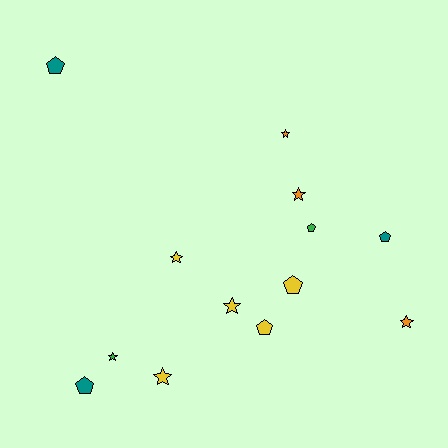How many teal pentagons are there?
There are 3 teal pentagons.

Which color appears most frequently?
Yellow, with 5 objects.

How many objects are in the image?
There are 13 objects.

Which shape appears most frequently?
Star, with 7 objects.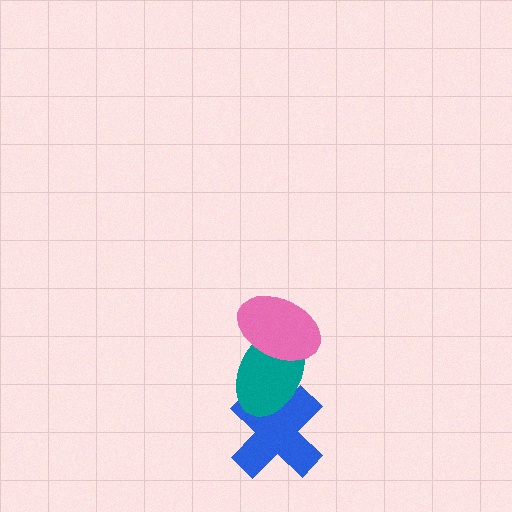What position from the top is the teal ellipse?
The teal ellipse is 2nd from the top.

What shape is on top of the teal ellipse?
The pink ellipse is on top of the teal ellipse.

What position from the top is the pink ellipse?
The pink ellipse is 1st from the top.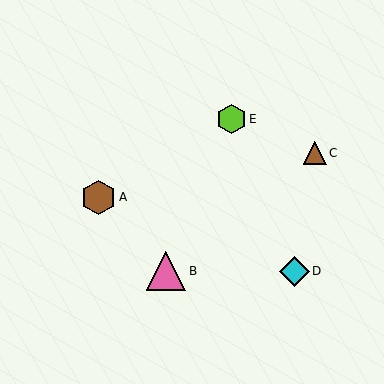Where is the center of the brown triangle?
The center of the brown triangle is at (315, 153).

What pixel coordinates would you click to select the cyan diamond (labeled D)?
Click at (294, 271) to select the cyan diamond D.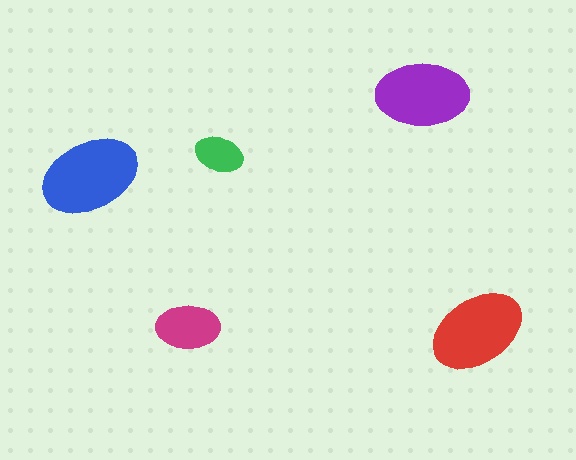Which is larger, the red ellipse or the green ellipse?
The red one.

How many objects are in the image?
There are 5 objects in the image.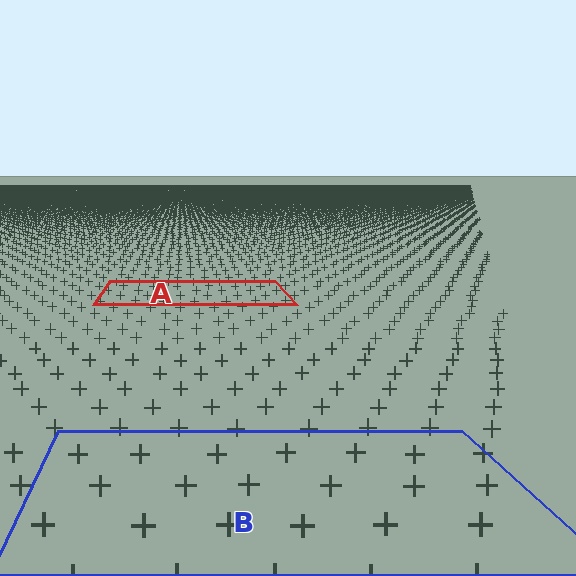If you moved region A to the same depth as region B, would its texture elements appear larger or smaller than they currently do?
They would appear larger. At a closer depth, the same texture elements are projected at a bigger on-screen size.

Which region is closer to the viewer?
Region B is closer. The texture elements there are larger and more spread out.